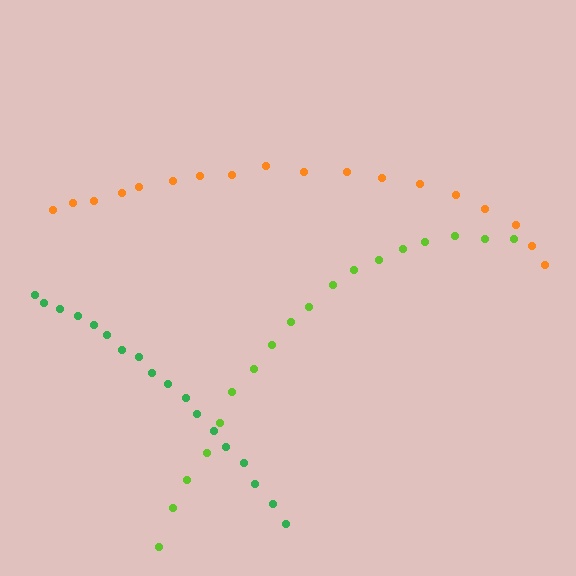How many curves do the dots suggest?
There are 3 distinct paths.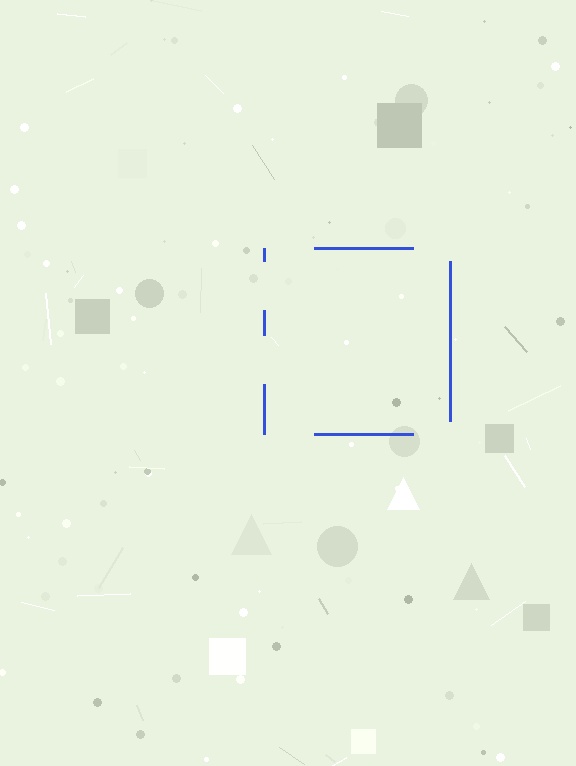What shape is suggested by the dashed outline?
The dashed outline suggests a square.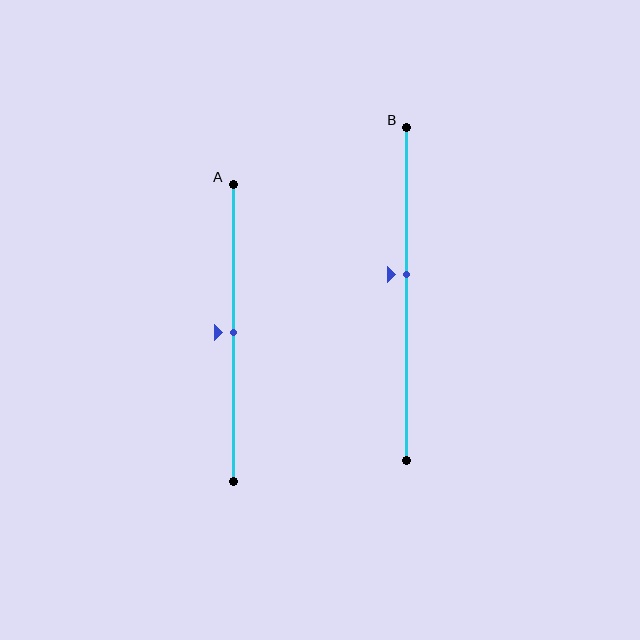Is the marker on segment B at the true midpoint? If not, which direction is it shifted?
No, the marker on segment B is shifted upward by about 6% of the segment length.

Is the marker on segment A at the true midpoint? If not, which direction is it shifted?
Yes, the marker on segment A is at the true midpoint.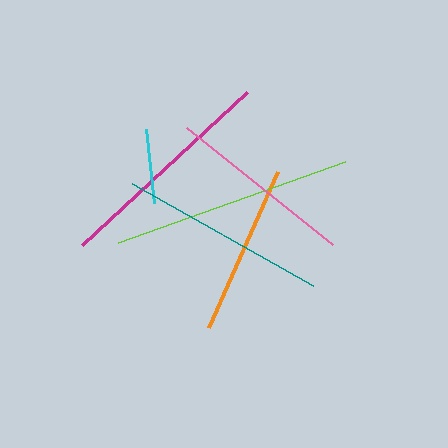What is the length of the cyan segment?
The cyan segment is approximately 75 pixels long.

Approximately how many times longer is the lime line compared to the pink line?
The lime line is approximately 1.3 times the length of the pink line.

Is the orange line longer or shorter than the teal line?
The teal line is longer than the orange line.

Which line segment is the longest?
The lime line is the longest at approximately 241 pixels.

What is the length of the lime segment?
The lime segment is approximately 241 pixels long.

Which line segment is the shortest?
The cyan line is the shortest at approximately 75 pixels.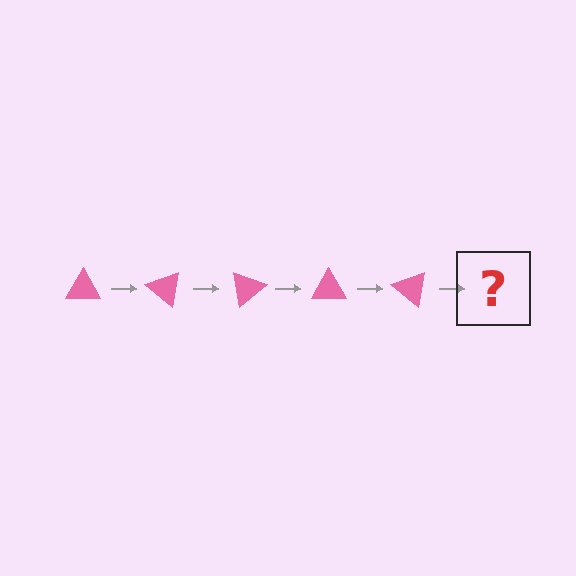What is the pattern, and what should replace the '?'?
The pattern is that the triangle rotates 40 degrees each step. The '?' should be a pink triangle rotated 200 degrees.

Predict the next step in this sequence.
The next step is a pink triangle rotated 200 degrees.